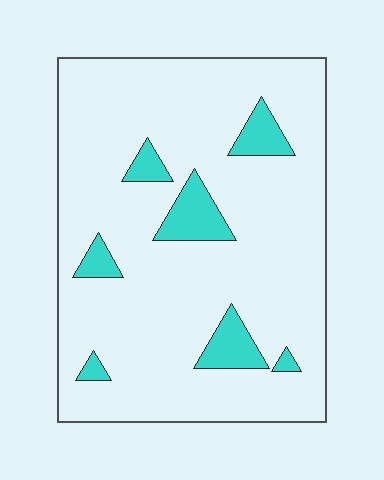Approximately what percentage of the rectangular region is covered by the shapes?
Approximately 10%.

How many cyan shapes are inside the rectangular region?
7.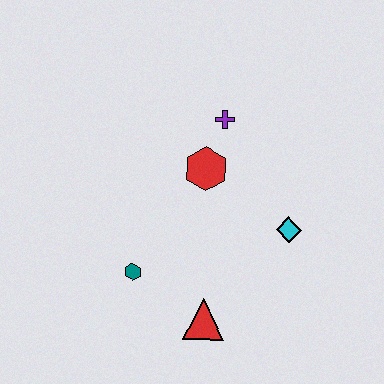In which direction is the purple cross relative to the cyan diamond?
The purple cross is above the cyan diamond.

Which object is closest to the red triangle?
The teal hexagon is closest to the red triangle.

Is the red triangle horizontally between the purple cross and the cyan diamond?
No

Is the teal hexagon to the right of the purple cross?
No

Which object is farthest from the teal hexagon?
The purple cross is farthest from the teal hexagon.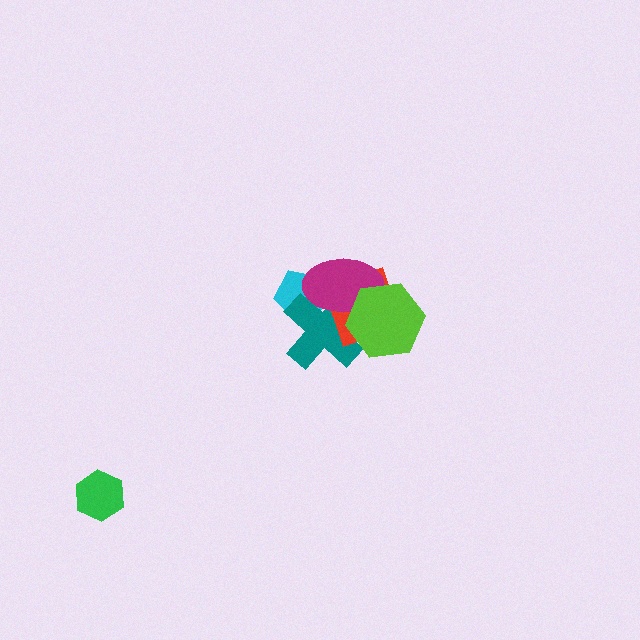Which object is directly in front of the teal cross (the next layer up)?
The red diamond is directly in front of the teal cross.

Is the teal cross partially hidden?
Yes, it is partially covered by another shape.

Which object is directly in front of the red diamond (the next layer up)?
The magenta ellipse is directly in front of the red diamond.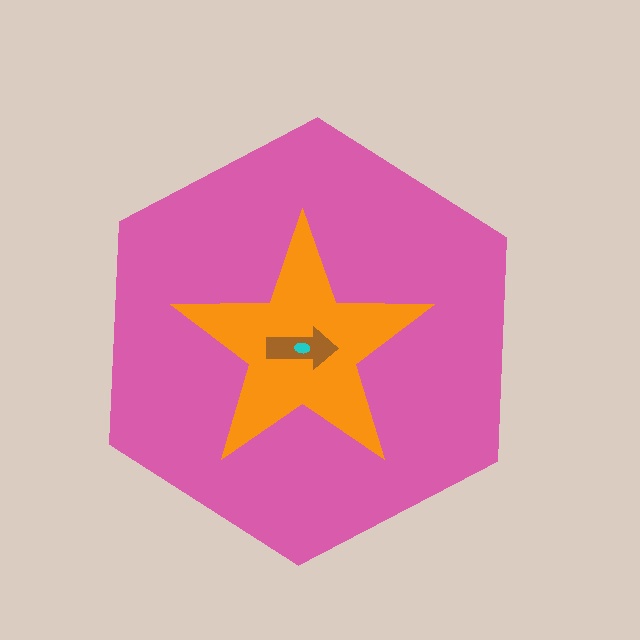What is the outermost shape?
The pink hexagon.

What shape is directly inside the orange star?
The brown arrow.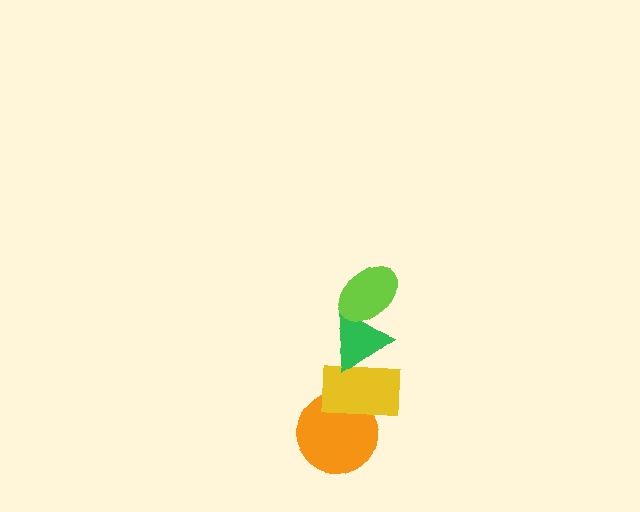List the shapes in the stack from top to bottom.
From top to bottom: the lime ellipse, the green triangle, the yellow rectangle, the orange circle.